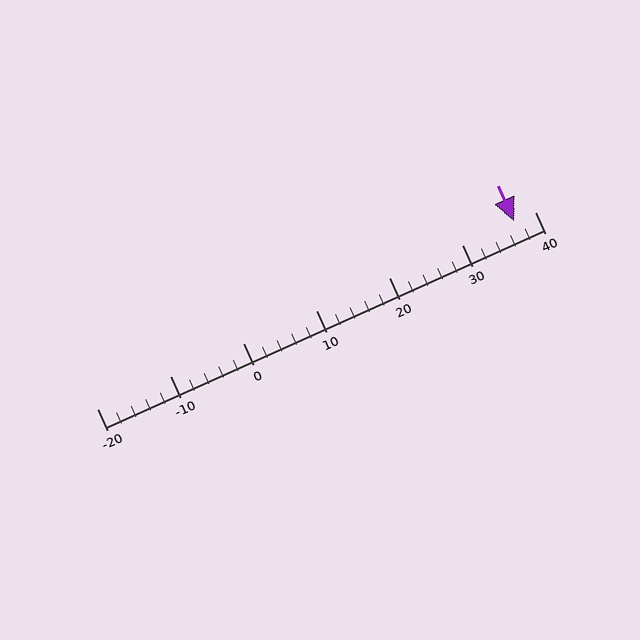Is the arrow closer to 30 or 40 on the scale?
The arrow is closer to 40.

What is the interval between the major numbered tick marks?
The major tick marks are spaced 10 units apart.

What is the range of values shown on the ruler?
The ruler shows values from -20 to 40.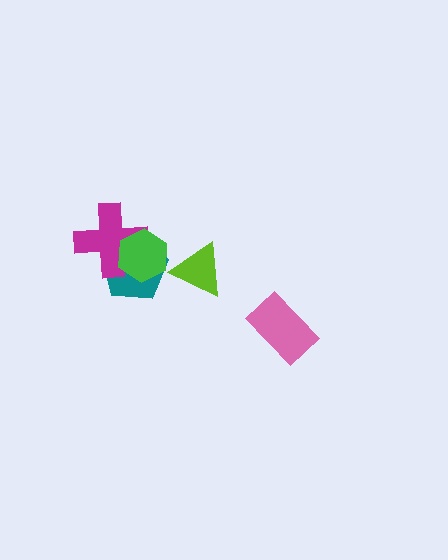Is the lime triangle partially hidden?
No, no other shape covers it.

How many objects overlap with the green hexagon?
2 objects overlap with the green hexagon.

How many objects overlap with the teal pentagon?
2 objects overlap with the teal pentagon.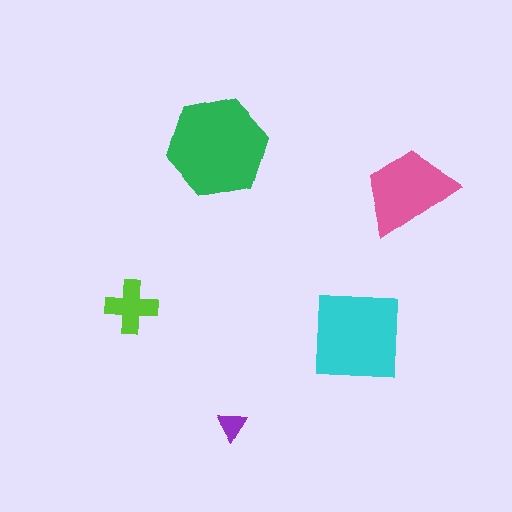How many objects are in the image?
There are 5 objects in the image.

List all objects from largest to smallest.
The green hexagon, the cyan square, the pink trapezoid, the lime cross, the purple triangle.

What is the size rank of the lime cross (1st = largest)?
4th.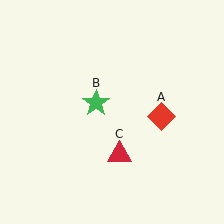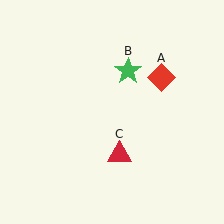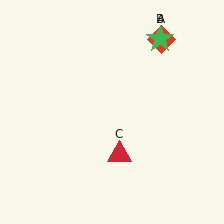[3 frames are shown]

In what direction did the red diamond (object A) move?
The red diamond (object A) moved up.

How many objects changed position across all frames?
2 objects changed position: red diamond (object A), green star (object B).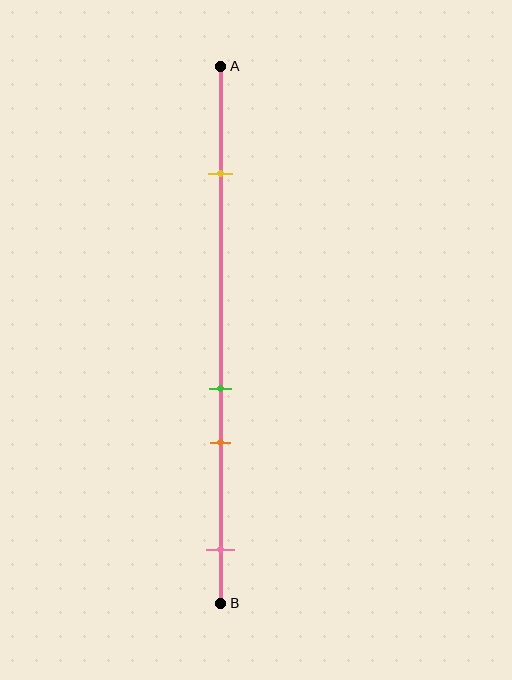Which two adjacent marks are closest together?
The green and orange marks are the closest adjacent pair.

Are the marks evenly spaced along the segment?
No, the marks are not evenly spaced.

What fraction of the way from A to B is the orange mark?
The orange mark is approximately 70% (0.7) of the way from A to B.